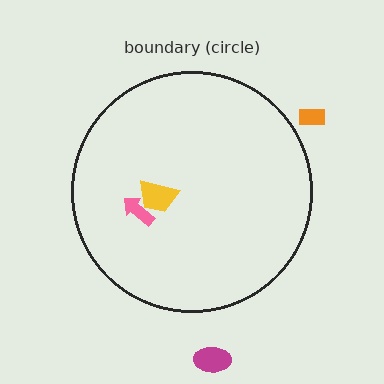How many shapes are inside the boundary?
2 inside, 2 outside.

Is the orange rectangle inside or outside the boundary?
Outside.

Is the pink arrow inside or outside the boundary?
Inside.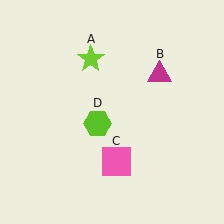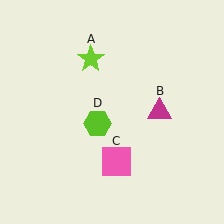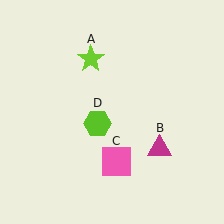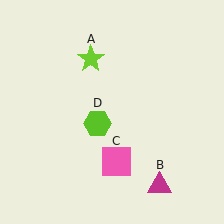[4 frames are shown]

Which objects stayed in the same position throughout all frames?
Lime star (object A) and pink square (object C) and lime hexagon (object D) remained stationary.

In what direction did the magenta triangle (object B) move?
The magenta triangle (object B) moved down.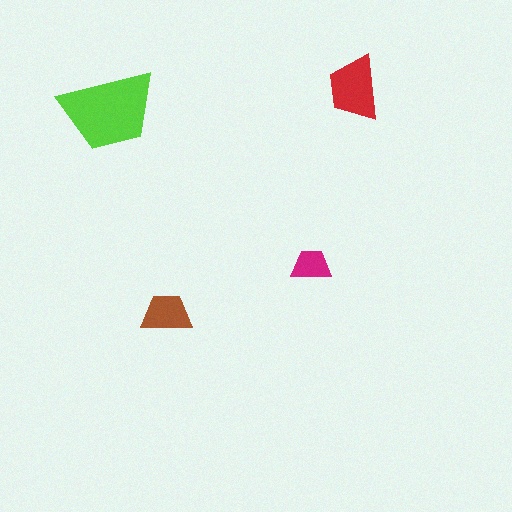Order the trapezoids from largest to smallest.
the lime one, the red one, the brown one, the magenta one.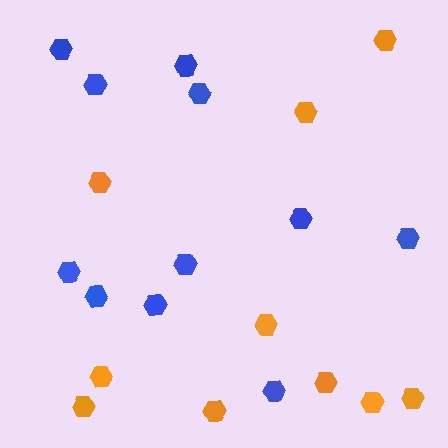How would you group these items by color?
There are 2 groups: one group of blue hexagons (11) and one group of orange hexagons (10).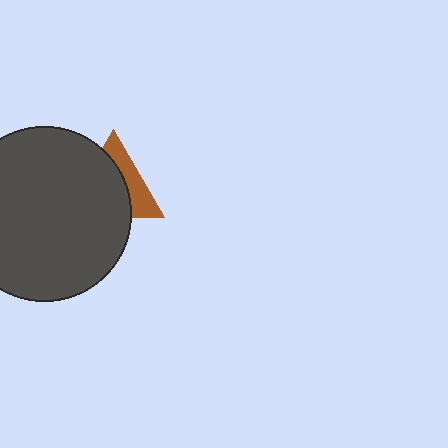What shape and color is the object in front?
The object in front is a dark gray circle.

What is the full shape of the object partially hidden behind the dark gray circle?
The partially hidden object is a brown triangle.